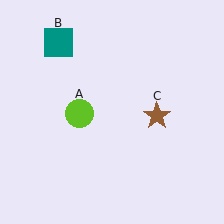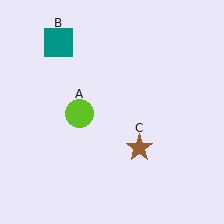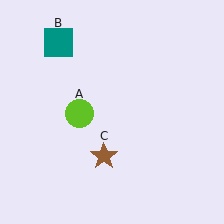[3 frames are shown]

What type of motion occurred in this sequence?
The brown star (object C) rotated clockwise around the center of the scene.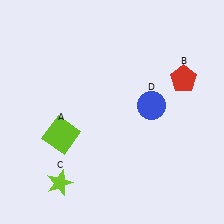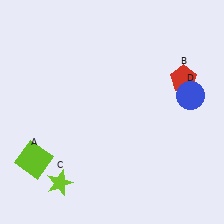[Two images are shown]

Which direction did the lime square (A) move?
The lime square (A) moved left.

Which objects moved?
The objects that moved are: the lime square (A), the blue circle (D).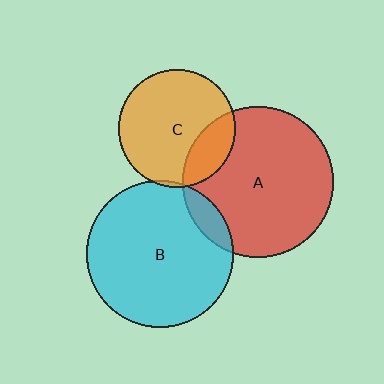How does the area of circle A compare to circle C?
Approximately 1.7 times.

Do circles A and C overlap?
Yes.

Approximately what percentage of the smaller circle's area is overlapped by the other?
Approximately 20%.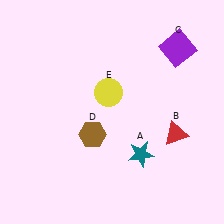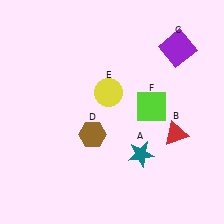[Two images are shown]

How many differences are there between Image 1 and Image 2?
There is 1 difference between the two images.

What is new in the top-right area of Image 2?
A lime square (F) was added in the top-right area of Image 2.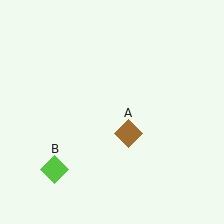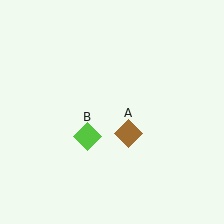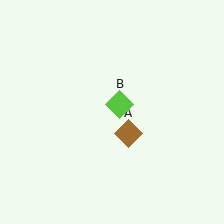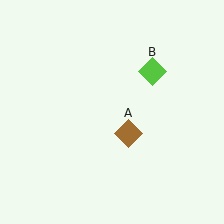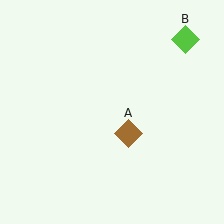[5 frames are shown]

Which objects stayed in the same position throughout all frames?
Brown diamond (object A) remained stationary.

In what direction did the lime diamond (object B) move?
The lime diamond (object B) moved up and to the right.